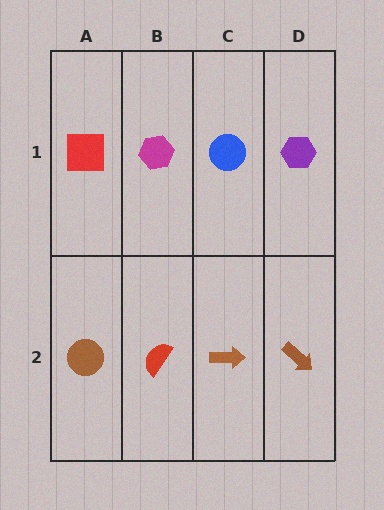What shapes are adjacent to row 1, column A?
A brown circle (row 2, column A), a magenta hexagon (row 1, column B).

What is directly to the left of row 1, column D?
A blue circle.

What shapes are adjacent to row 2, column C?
A blue circle (row 1, column C), a red semicircle (row 2, column B), a brown arrow (row 2, column D).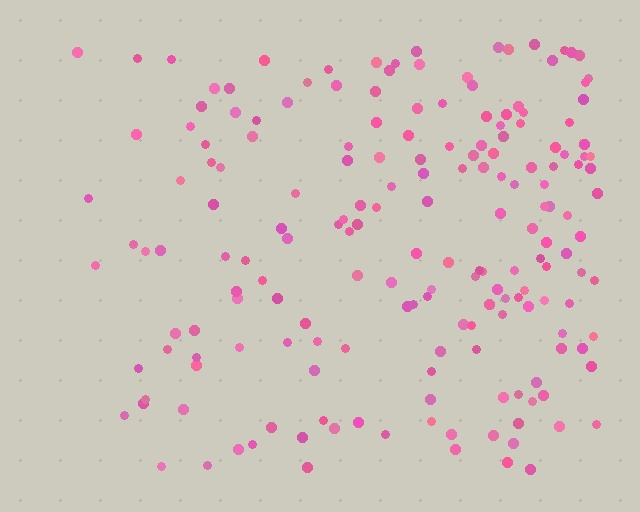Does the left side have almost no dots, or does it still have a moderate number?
Still a moderate number, just noticeably fewer than the right.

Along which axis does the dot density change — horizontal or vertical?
Horizontal.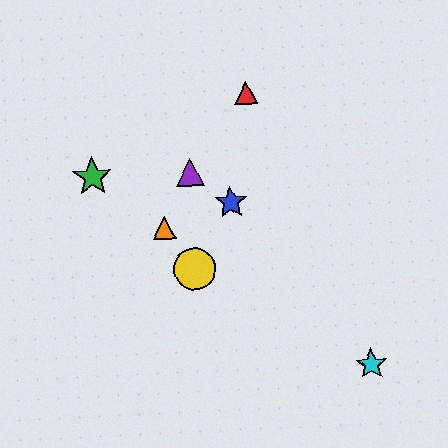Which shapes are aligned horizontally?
The green star, the purple triangle are aligned horizontally.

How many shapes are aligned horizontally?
2 shapes (the green star, the purple triangle) are aligned horizontally.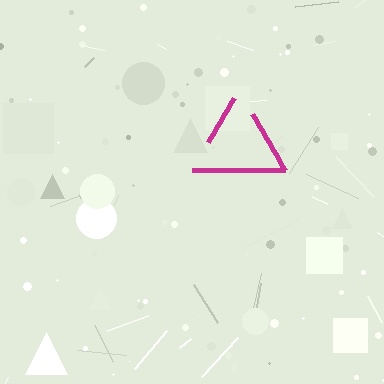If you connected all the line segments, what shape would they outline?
They would outline a triangle.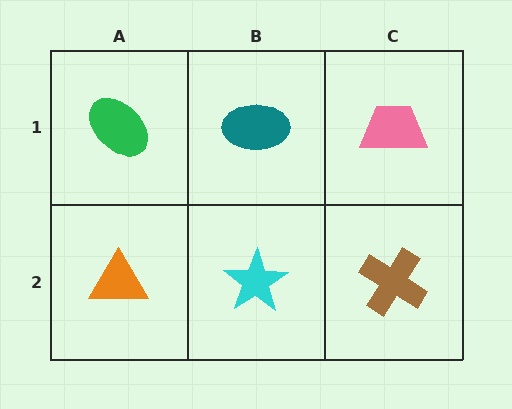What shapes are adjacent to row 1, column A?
An orange triangle (row 2, column A), a teal ellipse (row 1, column B).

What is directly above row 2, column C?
A pink trapezoid.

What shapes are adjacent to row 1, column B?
A cyan star (row 2, column B), a green ellipse (row 1, column A), a pink trapezoid (row 1, column C).